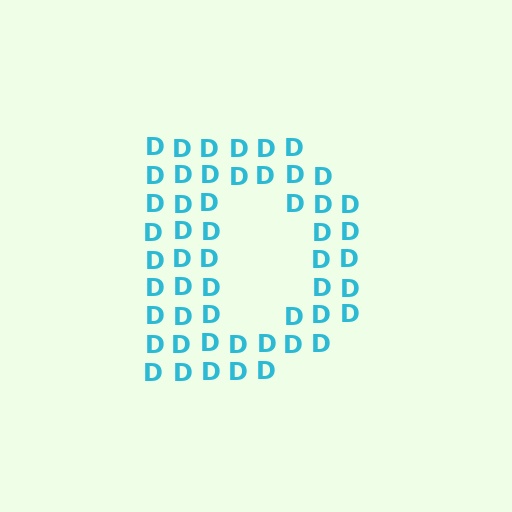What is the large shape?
The large shape is the letter D.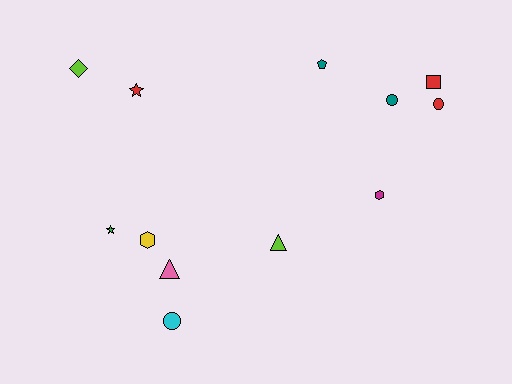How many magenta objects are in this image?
There is 1 magenta object.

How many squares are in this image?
There is 1 square.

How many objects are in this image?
There are 12 objects.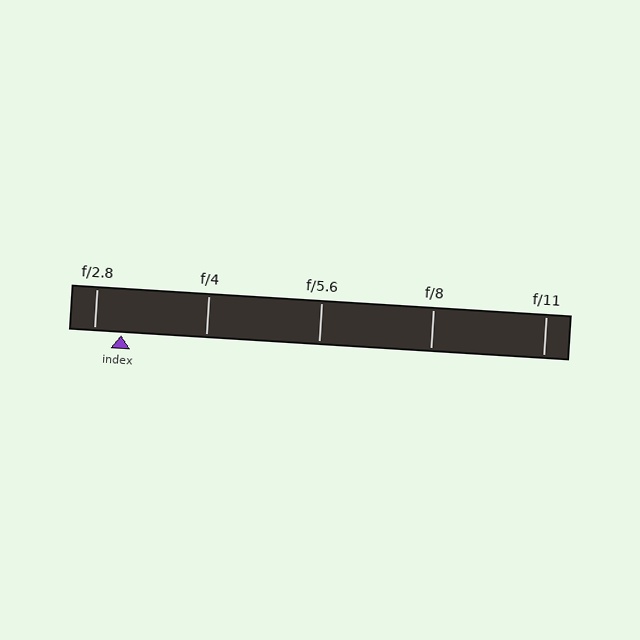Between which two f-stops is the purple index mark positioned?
The index mark is between f/2.8 and f/4.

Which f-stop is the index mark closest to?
The index mark is closest to f/2.8.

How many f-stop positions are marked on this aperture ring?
There are 5 f-stop positions marked.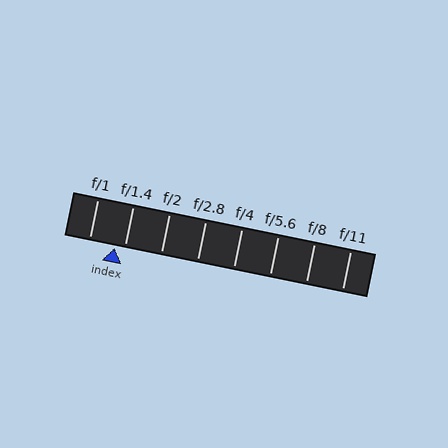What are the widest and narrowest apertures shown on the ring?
The widest aperture shown is f/1 and the narrowest is f/11.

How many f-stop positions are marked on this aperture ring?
There are 8 f-stop positions marked.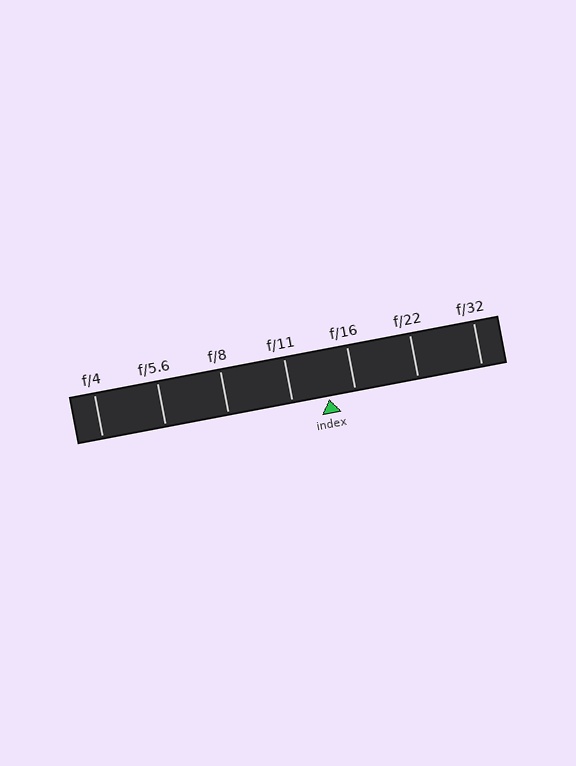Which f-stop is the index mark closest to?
The index mark is closest to f/16.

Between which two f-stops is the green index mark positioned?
The index mark is between f/11 and f/16.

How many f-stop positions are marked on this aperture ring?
There are 7 f-stop positions marked.